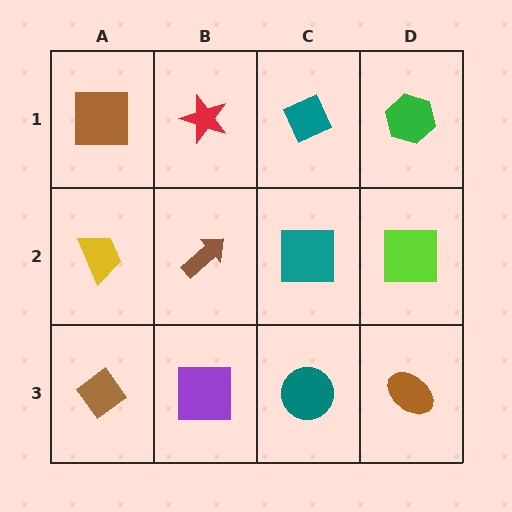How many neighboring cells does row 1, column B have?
3.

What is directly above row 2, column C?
A teal diamond.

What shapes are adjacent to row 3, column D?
A lime square (row 2, column D), a teal circle (row 3, column C).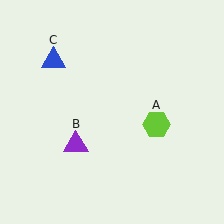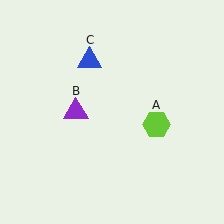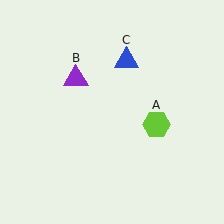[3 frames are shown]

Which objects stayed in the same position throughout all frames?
Lime hexagon (object A) remained stationary.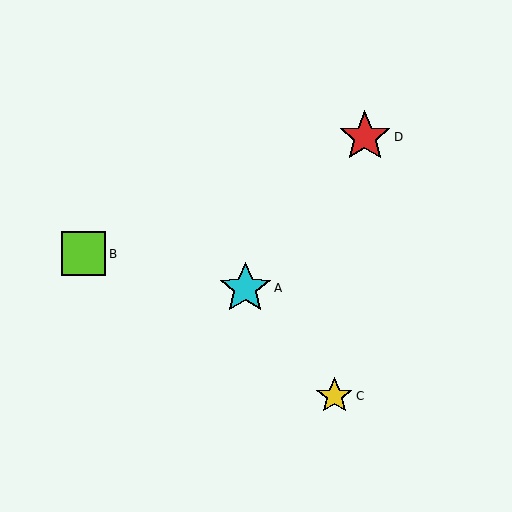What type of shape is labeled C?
Shape C is a yellow star.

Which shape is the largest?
The cyan star (labeled A) is the largest.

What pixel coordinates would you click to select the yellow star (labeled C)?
Click at (334, 396) to select the yellow star C.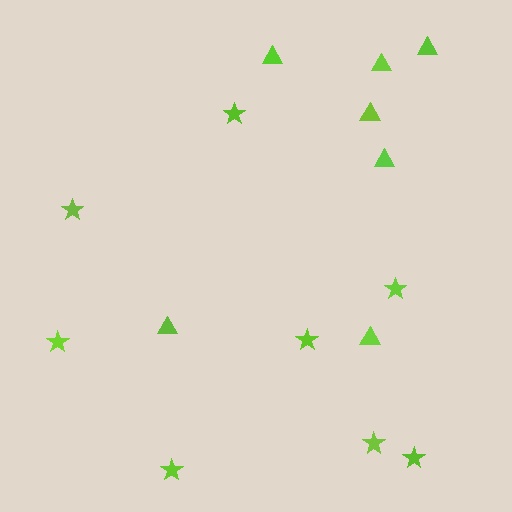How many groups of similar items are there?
There are 2 groups: one group of stars (8) and one group of triangles (7).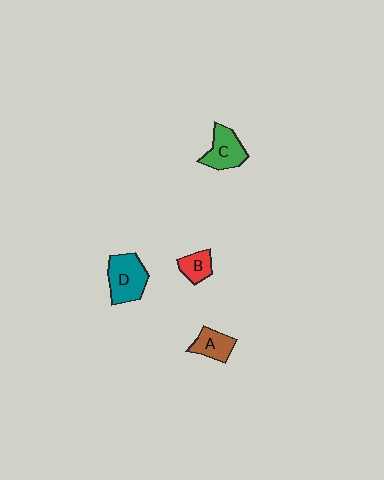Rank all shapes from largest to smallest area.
From largest to smallest: D (teal), C (green), A (brown), B (red).